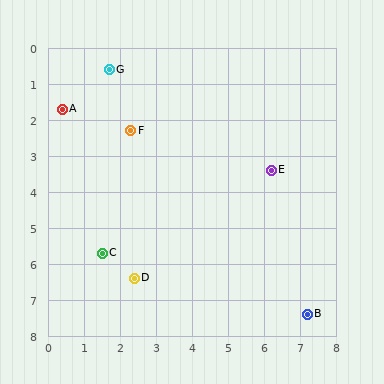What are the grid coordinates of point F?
Point F is at approximately (2.3, 2.3).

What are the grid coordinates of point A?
Point A is at approximately (0.4, 1.7).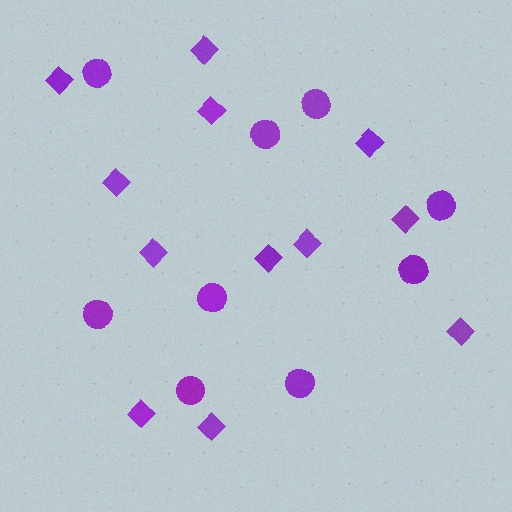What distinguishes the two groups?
There are 2 groups: one group of circles (9) and one group of diamonds (12).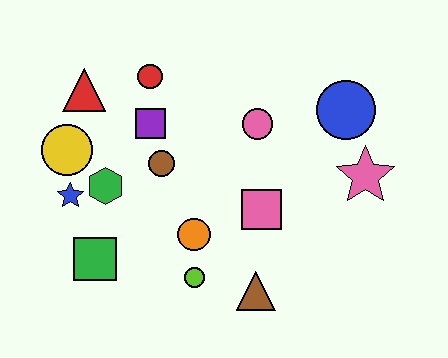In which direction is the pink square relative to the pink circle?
The pink square is below the pink circle.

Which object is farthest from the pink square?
The red triangle is farthest from the pink square.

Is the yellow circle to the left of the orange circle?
Yes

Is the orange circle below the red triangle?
Yes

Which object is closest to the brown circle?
The purple square is closest to the brown circle.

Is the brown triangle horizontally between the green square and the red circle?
No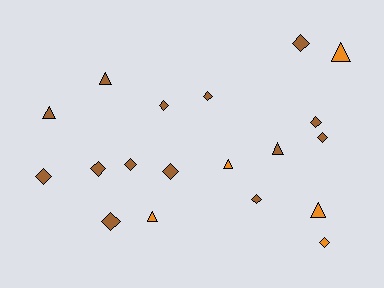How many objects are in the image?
There are 19 objects.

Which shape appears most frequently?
Diamond, with 12 objects.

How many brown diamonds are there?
There are 11 brown diamonds.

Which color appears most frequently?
Brown, with 14 objects.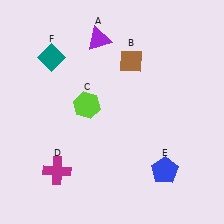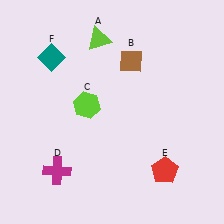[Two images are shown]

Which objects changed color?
A changed from purple to lime. E changed from blue to red.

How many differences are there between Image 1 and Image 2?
There are 2 differences between the two images.